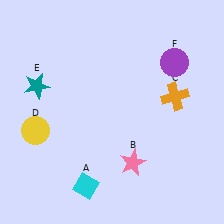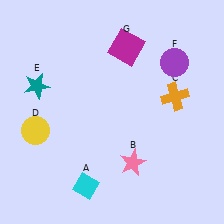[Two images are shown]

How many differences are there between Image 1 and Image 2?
There is 1 difference between the two images.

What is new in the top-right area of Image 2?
A magenta square (G) was added in the top-right area of Image 2.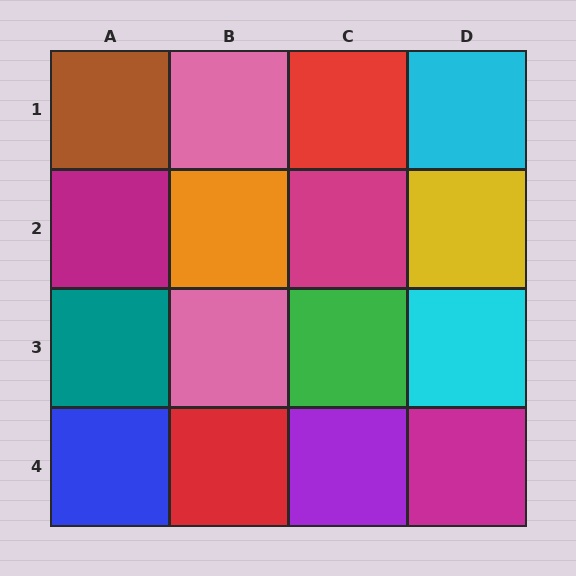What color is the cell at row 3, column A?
Teal.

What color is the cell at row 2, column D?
Yellow.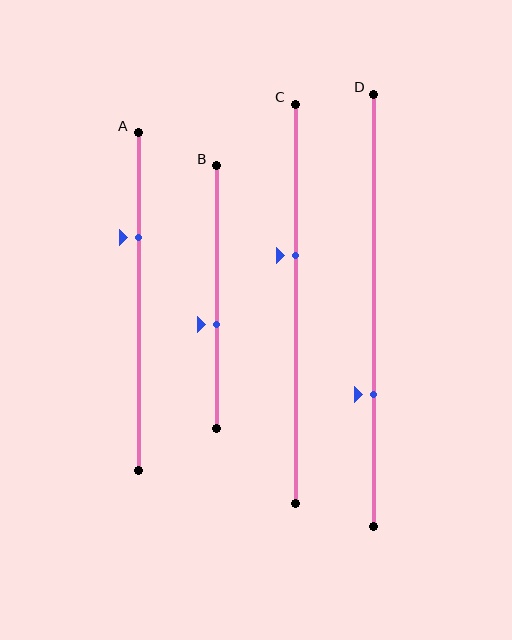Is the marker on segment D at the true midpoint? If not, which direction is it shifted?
No, the marker on segment D is shifted downward by about 19% of the segment length.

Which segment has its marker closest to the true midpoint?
Segment B has its marker closest to the true midpoint.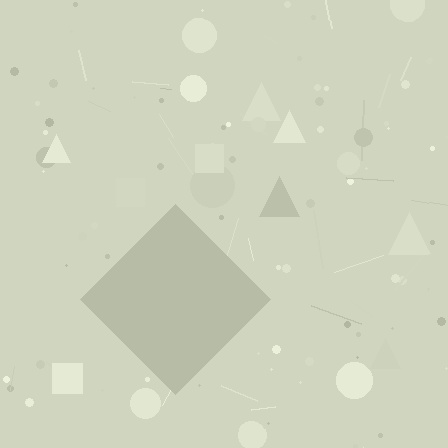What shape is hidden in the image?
A diamond is hidden in the image.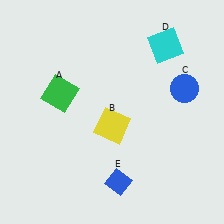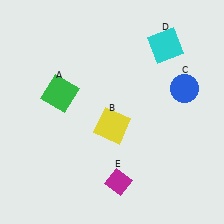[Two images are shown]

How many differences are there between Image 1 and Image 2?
There is 1 difference between the two images.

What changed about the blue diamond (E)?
In Image 1, E is blue. In Image 2, it changed to magenta.